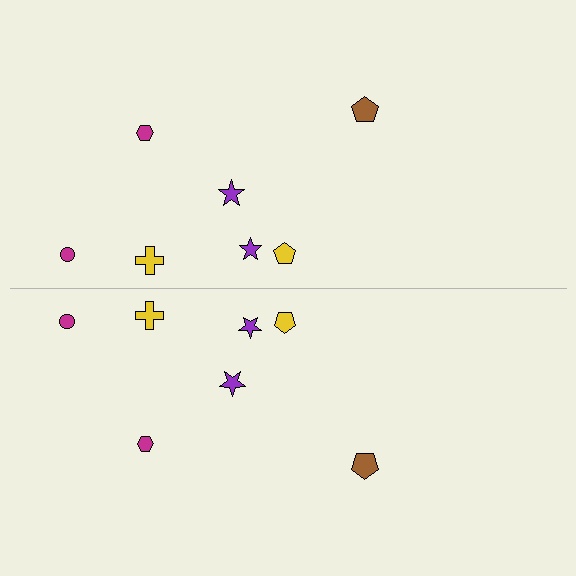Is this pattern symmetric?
Yes, this pattern has bilateral (reflection) symmetry.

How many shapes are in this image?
There are 14 shapes in this image.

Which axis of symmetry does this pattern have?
The pattern has a horizontal axis of symmetry running through the center of the image.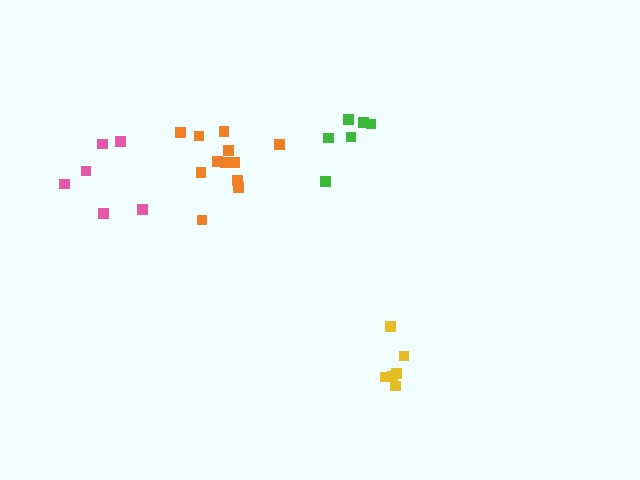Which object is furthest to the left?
The pink cluster is leftmost.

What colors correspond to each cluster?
The clusters are colored: yellow, orange, green, pink.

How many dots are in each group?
Group 1: 6 dots, Group 2: 12 dots, Group 3: 6 dots, Group 4: 6 dots (30 total).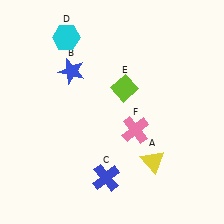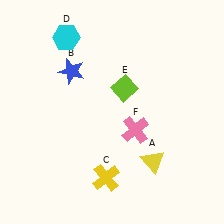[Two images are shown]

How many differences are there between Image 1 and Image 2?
There is 1 difference between the two images.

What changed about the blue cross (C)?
In Image 1, C is blue. In Image 2, it changed to yellow.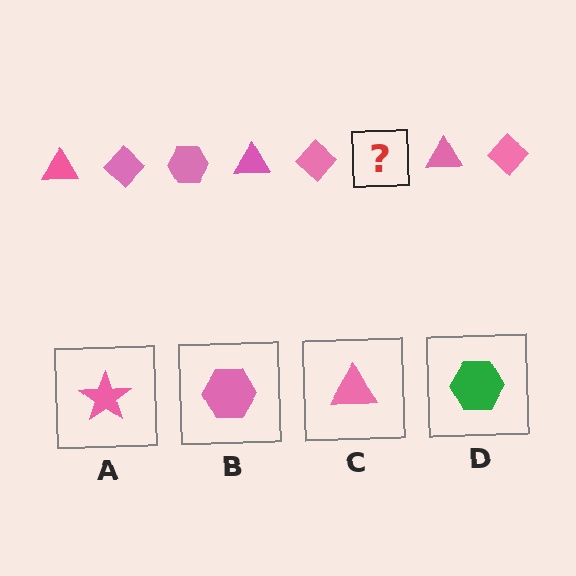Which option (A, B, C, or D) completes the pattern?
B.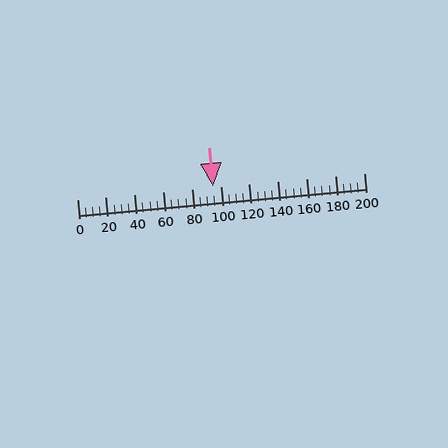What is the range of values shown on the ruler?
The ruler shows values from 0 to 200.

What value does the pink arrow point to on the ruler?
The pink arrow points to approximately 95.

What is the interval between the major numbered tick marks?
The major tick marks are spaced 20 units apart.